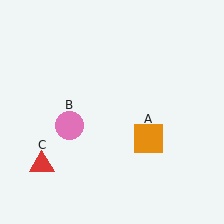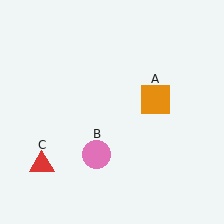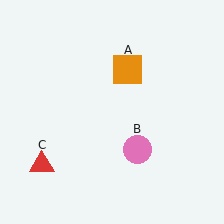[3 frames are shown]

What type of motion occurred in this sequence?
The orange square (object A), pink circle (object B) rotated counterclockwise around the center of the scene.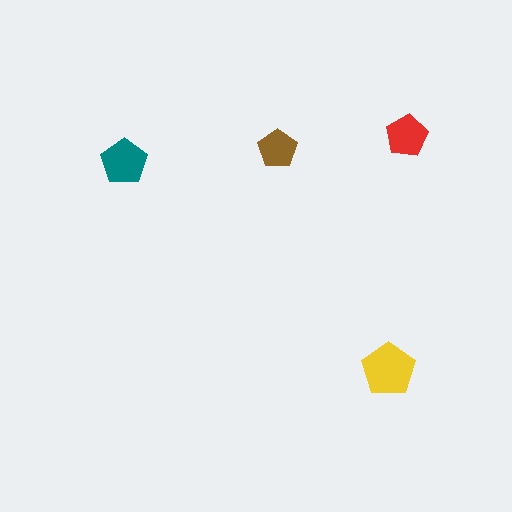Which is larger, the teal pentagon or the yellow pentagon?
The yellow one.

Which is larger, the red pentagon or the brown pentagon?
The red one.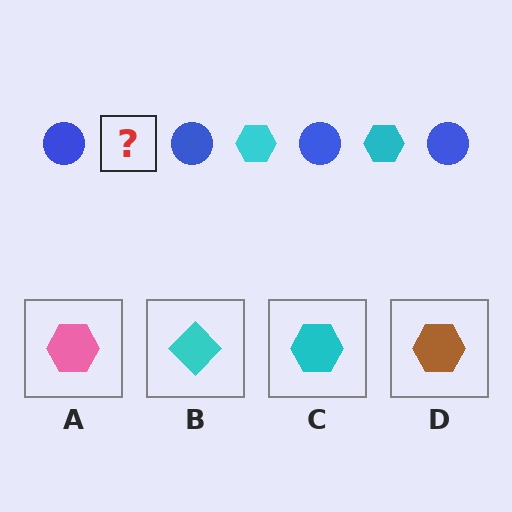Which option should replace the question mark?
Option C.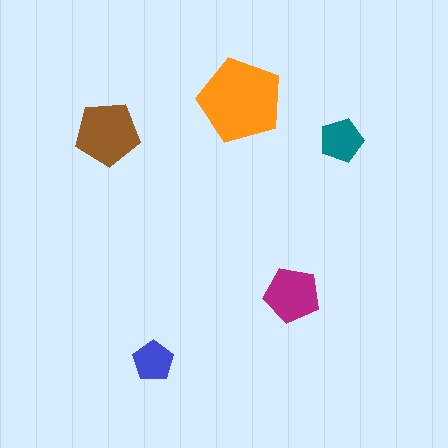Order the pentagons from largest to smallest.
the orange one, the brown one, the magenta one, the teal one, the blue one.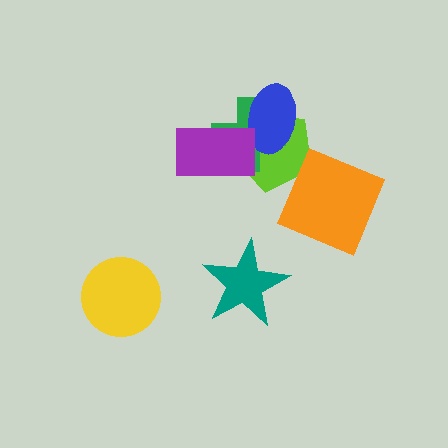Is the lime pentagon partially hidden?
Yes, it is partially covered by another shape.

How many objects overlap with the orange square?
0 objects overlap with the orange square.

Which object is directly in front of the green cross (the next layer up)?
The blue ellipse is directly in front of the green cross.